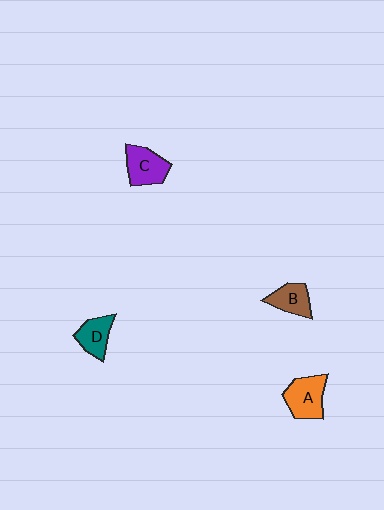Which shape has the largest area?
Shape A (orange).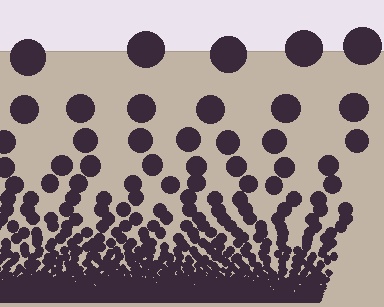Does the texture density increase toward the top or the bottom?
Density increases toward the bottom.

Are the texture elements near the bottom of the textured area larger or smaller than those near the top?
Smaller. The gradient is inverted — elements near the bottom are smaller and denser.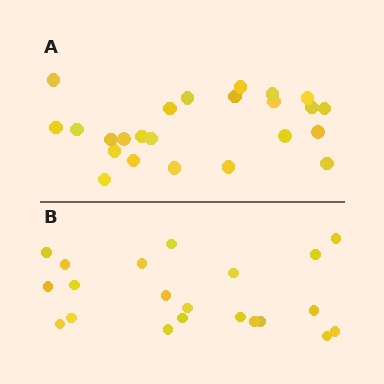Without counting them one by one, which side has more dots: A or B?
Region A (the top region) has more dots.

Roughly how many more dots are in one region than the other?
Region A has just a few more — roughly 2 or 3 more dots than region B.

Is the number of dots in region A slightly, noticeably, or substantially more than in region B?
Region A has only slightly more — the two regions are fairly close. The ratio is roughly 1.1 to 1.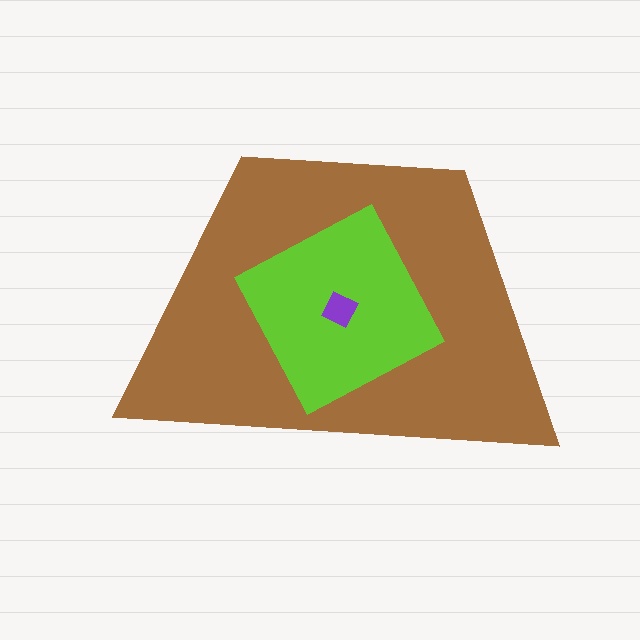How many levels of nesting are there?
3.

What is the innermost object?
The purple diamond.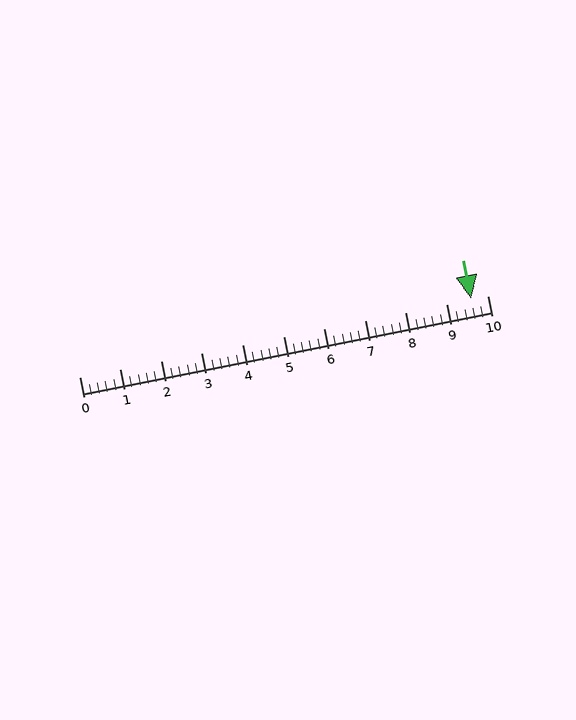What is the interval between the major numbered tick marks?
The major tick marks are spaced 1 units apart.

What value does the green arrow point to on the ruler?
The green arrow points to approximately 9.6.